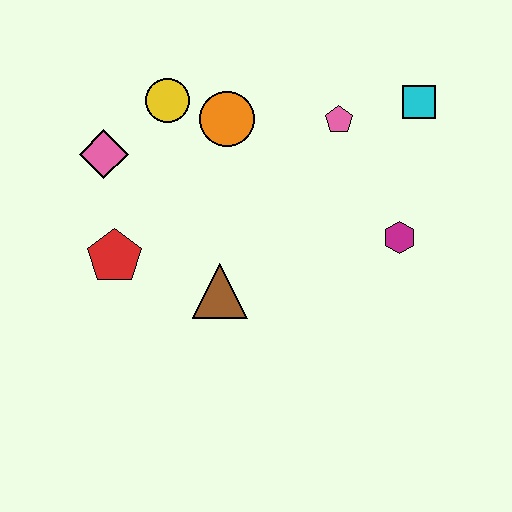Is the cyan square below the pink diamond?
No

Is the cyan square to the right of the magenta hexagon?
Yes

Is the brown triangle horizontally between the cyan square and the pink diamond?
Yes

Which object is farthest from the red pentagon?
The cyan square is farthest from the red pentagon.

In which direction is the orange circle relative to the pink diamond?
The orange circle is to the right of the pink diamond.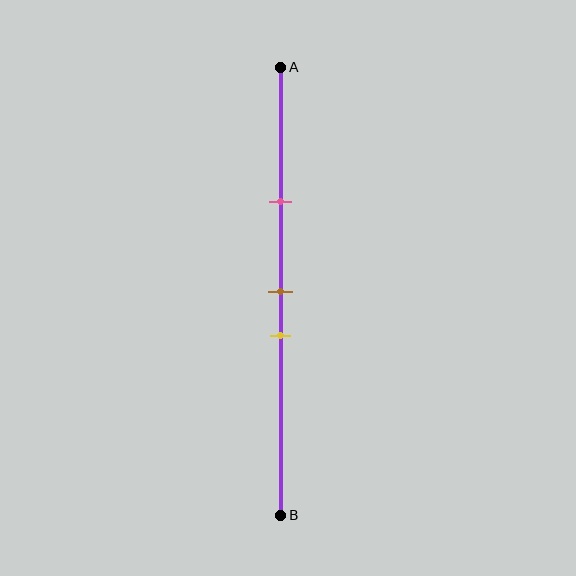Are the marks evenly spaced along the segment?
No, the marks are not evenly spaced.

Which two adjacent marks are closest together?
The brown and yellow marks are the closest adjacent pair.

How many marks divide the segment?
There are 3 marks dividing the segment.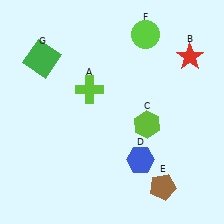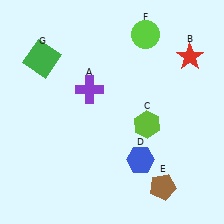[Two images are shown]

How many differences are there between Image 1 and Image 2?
There is 1 difference between the two images.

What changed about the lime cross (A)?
In Image 1, A is lime. In Image 2, it changed to purple.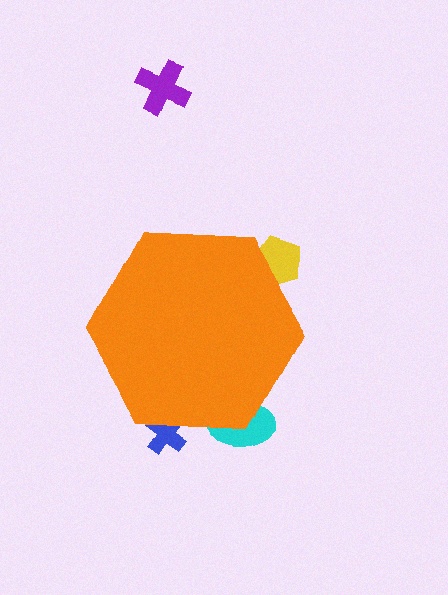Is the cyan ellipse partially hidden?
Yes, the cyan ellipse is partially hidden behind the orange hexagon.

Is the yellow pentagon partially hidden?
Yes, the yellow pentagon is partially hidden behind the orange hexagon.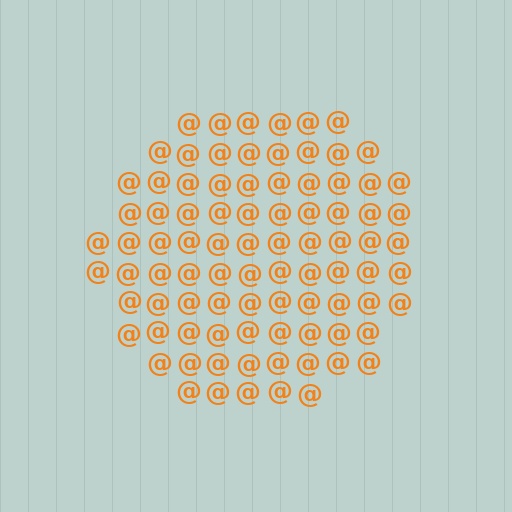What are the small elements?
The small elements are at signs.